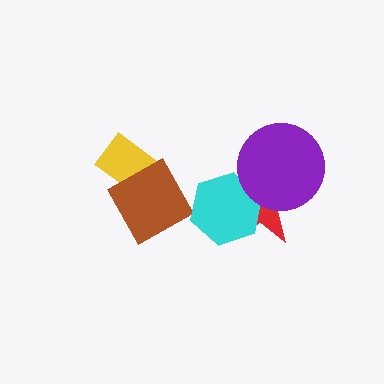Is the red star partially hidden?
Yes, it is partially covered by another shape.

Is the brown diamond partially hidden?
No, no other shape covers it.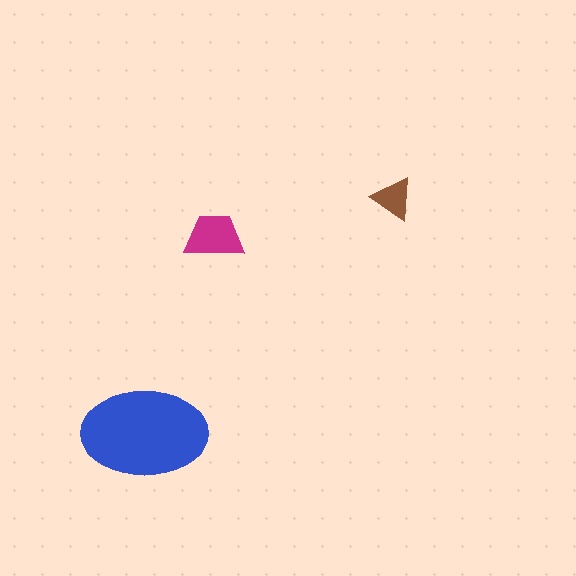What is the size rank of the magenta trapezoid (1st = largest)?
2nd.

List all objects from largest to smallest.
The blue ellipse, the magenta trapezoid, the brown triangle.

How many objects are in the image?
There are 3 objects in the image.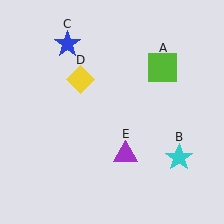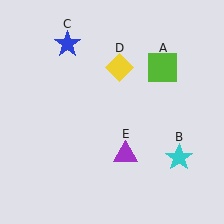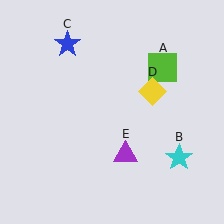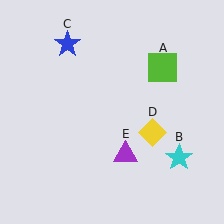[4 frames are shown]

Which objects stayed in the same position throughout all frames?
Lime square (object A) and cyan star (object B) and blue star (object C) and purple triangle (object E) remained stationary.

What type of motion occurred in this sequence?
The yellow diamond (object D) rotated clockwise around the center of the scene.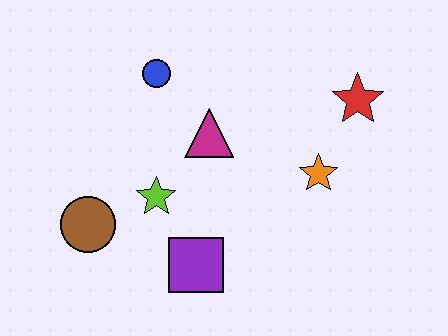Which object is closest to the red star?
The orange star is closest to the red star.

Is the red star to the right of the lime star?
Yes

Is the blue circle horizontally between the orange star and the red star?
No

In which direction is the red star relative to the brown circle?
The red star is to the right of the brown circle.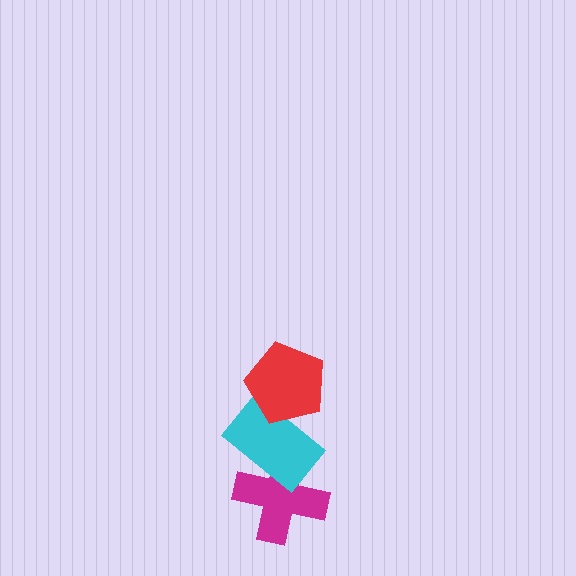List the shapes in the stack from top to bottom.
From top to bottom: the red pentagon, the cyan rectangle, the magenta cross.